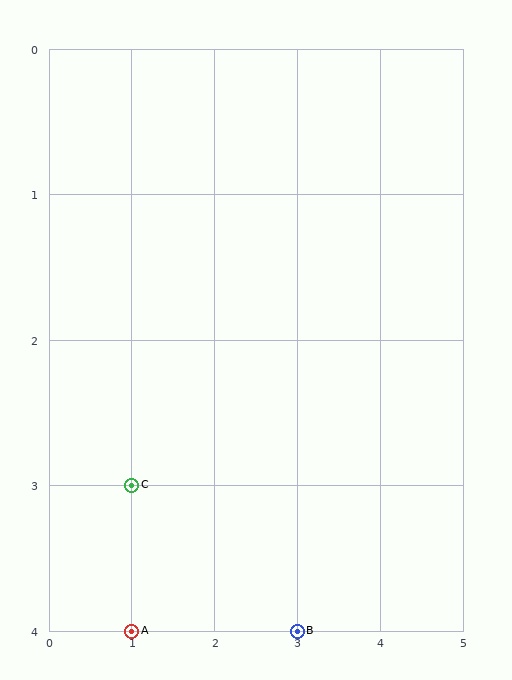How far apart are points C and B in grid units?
Points C and B are 2 columns and 1 row apart (about 2.2 grid units diagonally).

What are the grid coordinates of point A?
Point A is at grid coordinates (1, 4).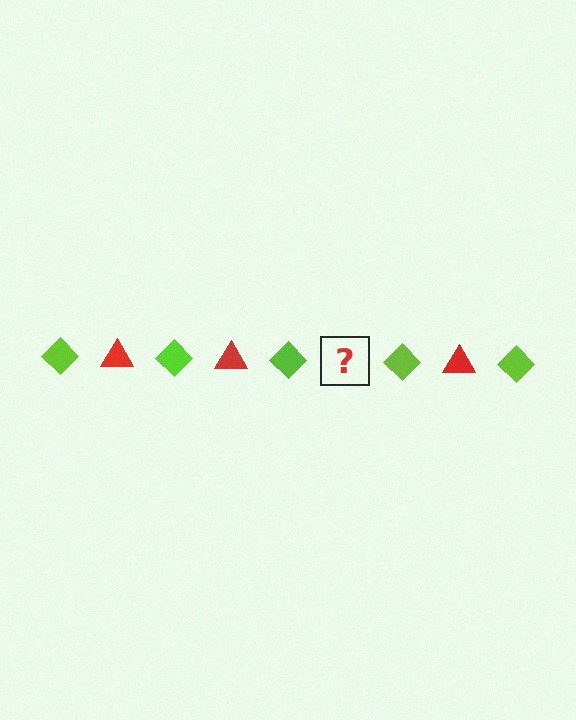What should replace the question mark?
The question mark should be replaced with a red triangle.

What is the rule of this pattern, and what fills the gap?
The rule is that the pattern alternates between lime diamond and red triangle. The gap should be filled with a red triangle.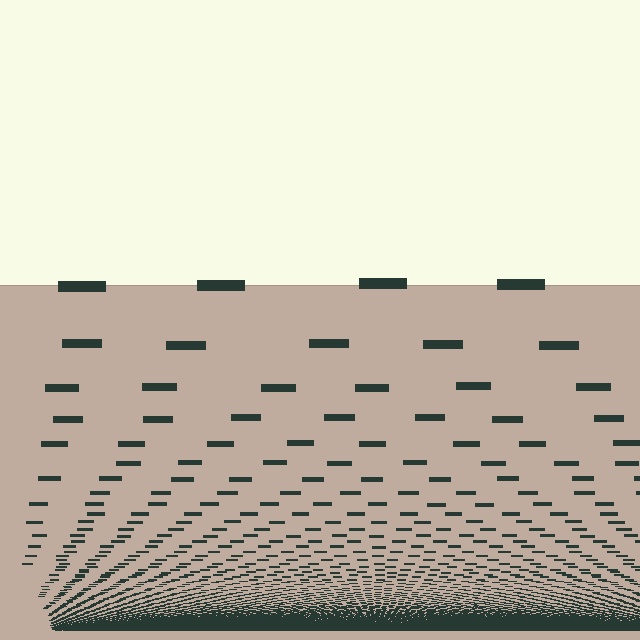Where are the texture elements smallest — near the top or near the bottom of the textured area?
Near the bottom.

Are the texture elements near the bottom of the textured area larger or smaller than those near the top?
Smaller. The gradient is inverted — elements near the bottom are smaller and denser.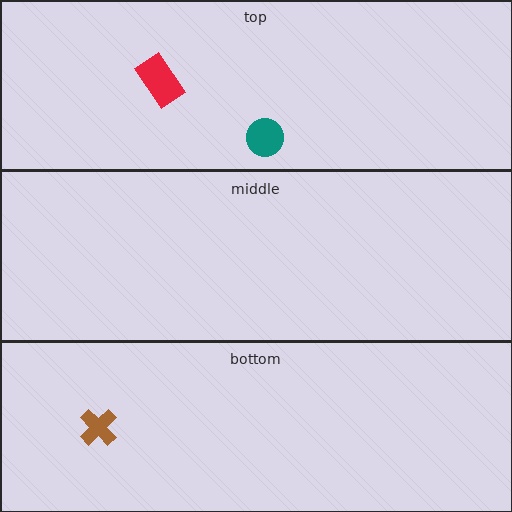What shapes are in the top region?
The red rectangle, the teal circle.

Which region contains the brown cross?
The bottom region.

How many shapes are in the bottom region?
1.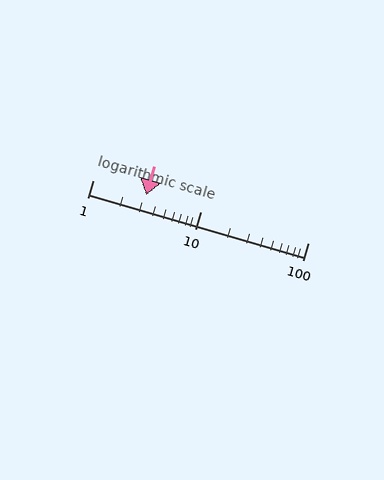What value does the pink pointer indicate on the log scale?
The pointer indicates approximately 3.1.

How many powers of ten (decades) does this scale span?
The scale spans 2 decades, from 1 to 100.